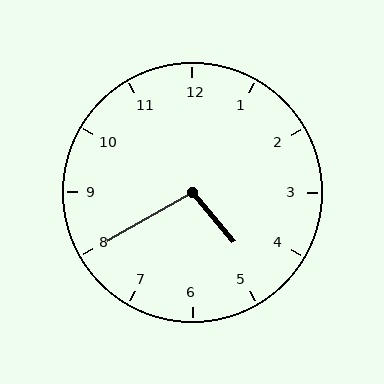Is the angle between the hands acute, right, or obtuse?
It is obtuse.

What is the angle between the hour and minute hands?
Approximately 100 degrees.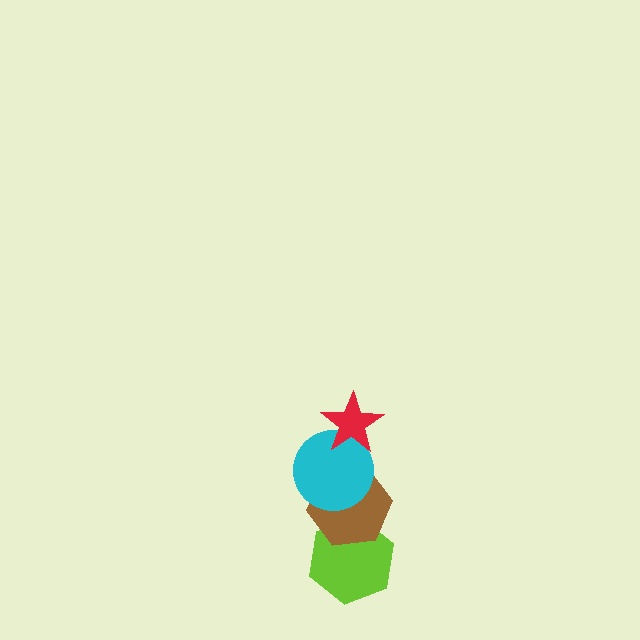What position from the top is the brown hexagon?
The brown hexagon is 3rd from the top.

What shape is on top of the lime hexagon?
The brown hexagon is on top of the lime hexagon.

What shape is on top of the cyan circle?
The red star is on top of the cyan circle.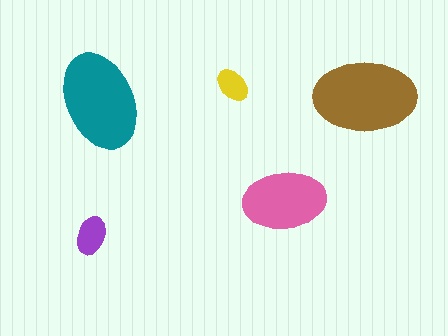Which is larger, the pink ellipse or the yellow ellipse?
The pink one.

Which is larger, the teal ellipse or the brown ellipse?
The brown one.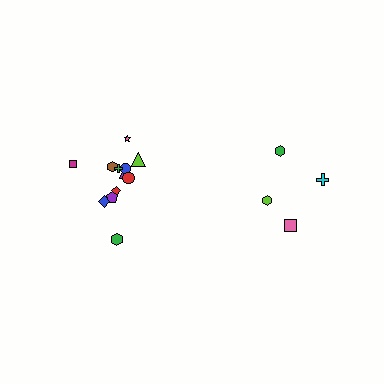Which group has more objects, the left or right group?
The left group.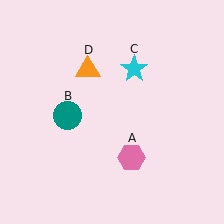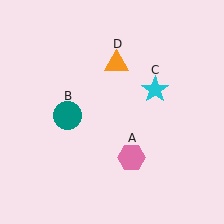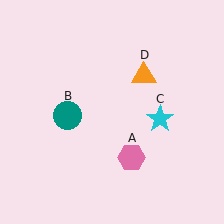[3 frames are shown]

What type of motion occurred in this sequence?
The cyan star (object C), orange triangle (object D) rotated clockwise around the center of the scene.